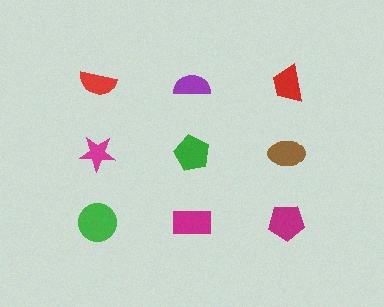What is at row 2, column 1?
A magenta star.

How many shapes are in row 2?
3 shapes.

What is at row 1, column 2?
A purple semicircle.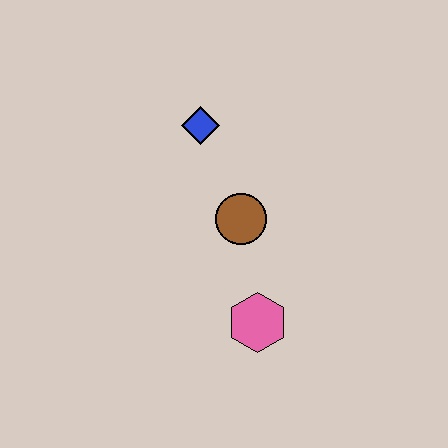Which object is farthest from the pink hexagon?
The blue diamond is farthest from the pink hexagon.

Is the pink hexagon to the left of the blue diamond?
No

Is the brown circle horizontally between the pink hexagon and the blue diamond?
Yes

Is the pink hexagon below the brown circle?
Yes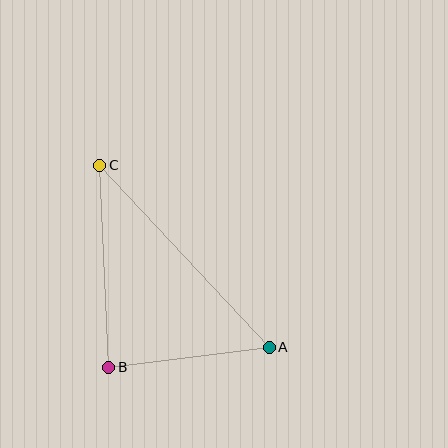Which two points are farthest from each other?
Points A and C are farthest from each other.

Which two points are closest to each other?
Points A and B are closest to each other.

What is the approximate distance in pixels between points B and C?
The distance between B and C is approximately 202 pixels.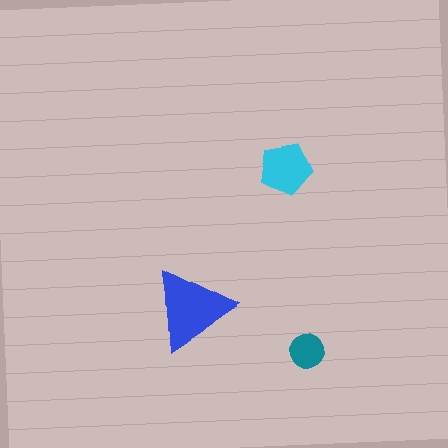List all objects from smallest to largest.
The teal circle, the cyan pentagon, the blue triangle.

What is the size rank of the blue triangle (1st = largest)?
1st.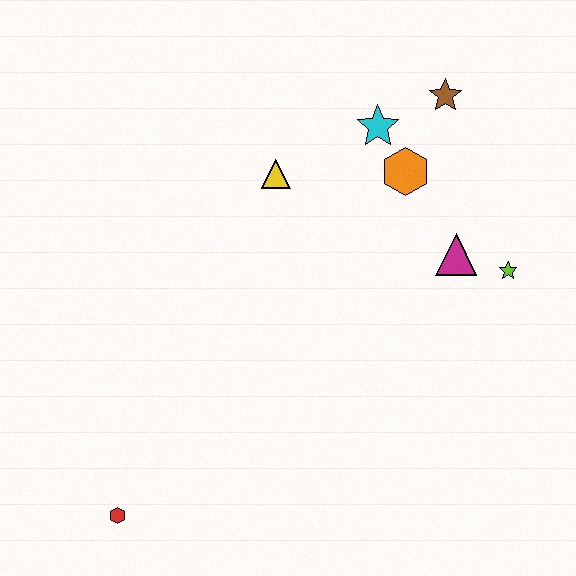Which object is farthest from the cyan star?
The red hexagon is farthest from the cyan star.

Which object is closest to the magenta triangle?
The lime star is closest to the magenta triangle.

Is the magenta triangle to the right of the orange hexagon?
Yes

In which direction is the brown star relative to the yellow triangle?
The brown star is to the right of the yellow triangle.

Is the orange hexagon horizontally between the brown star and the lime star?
No